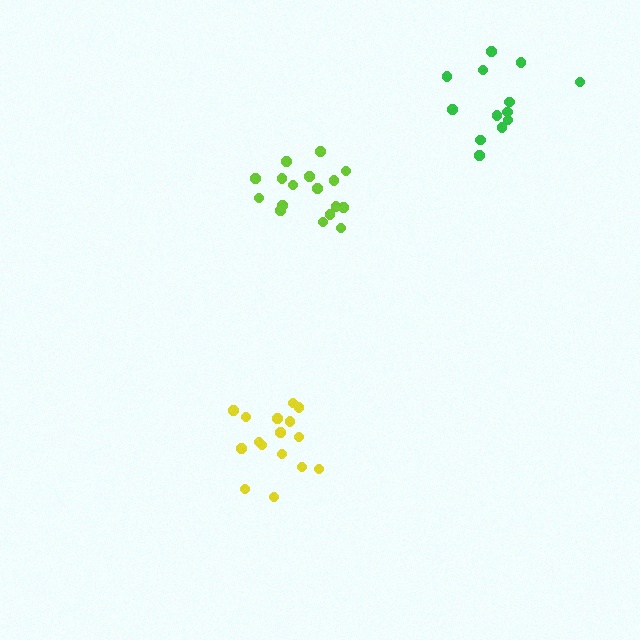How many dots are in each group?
Group 1: 16 dots, Group 2: 13 dots, Group 3: 17 dots (46 total).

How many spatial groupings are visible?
There are 3 spatial groupings.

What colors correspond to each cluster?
The clusters are colored: yellow, green, lime.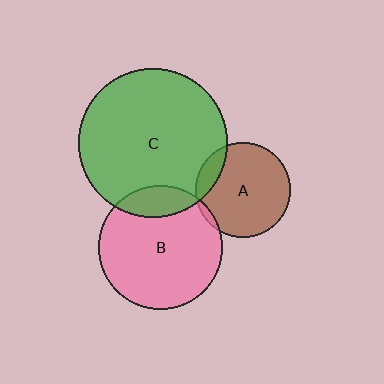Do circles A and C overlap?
Yes.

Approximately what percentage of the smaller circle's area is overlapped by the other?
Approximately 15%.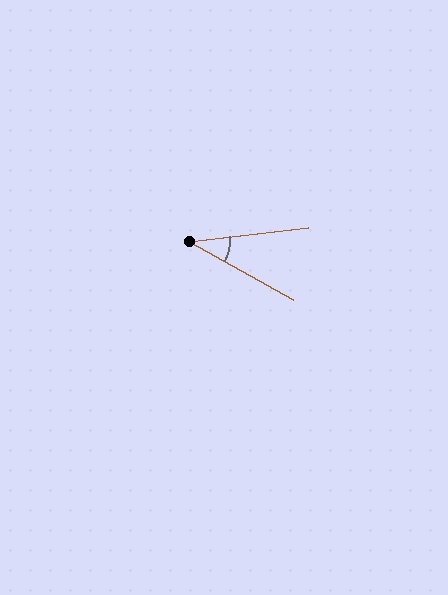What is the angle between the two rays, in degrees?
Approximately 36 degrees.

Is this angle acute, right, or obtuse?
It is acute.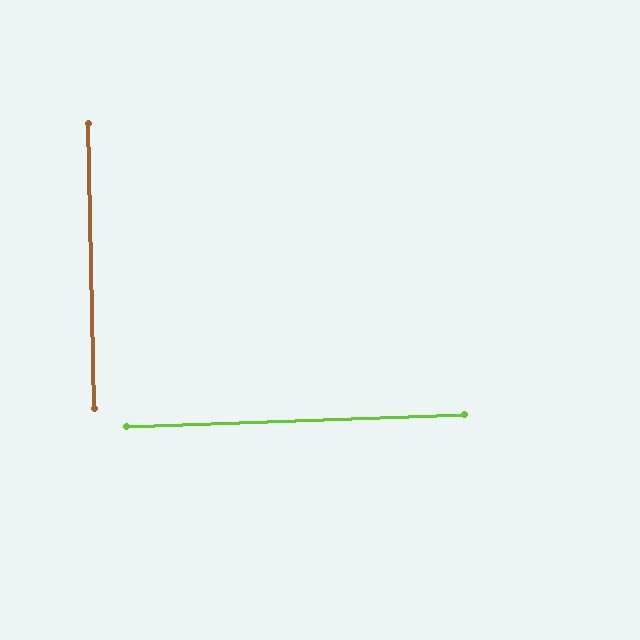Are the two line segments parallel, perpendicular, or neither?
Perpendicular — they meet at approximately 89°.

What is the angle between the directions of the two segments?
Approximately 89 degrees.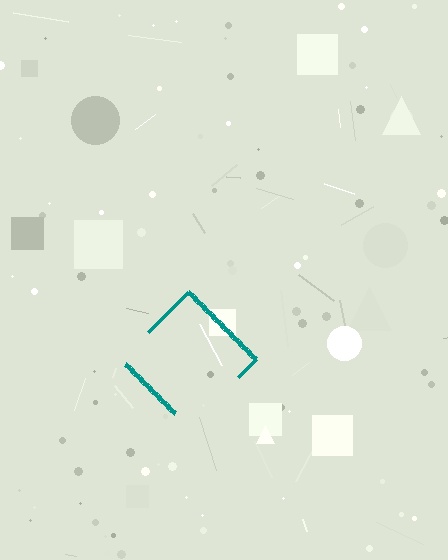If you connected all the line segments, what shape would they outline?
They would outline a diamond.